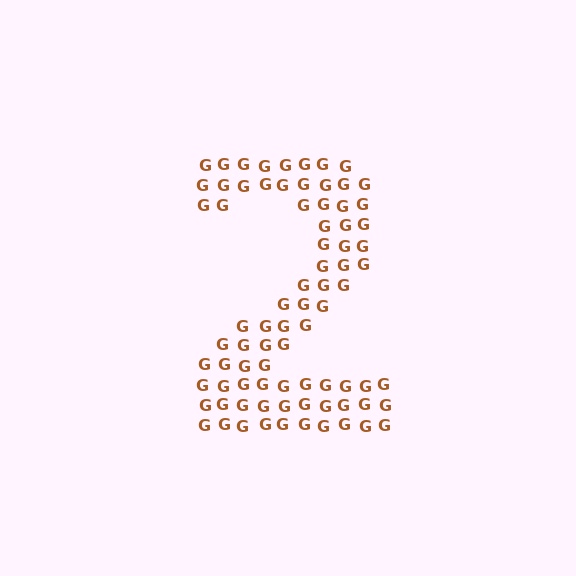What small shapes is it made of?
It is made of small letter G's.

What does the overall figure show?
The overall figure shows the digit 2.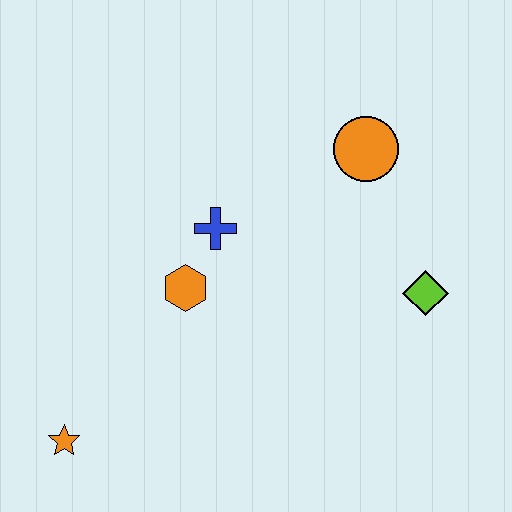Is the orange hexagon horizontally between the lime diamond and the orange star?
Yes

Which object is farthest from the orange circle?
The orange star is farthest from the orange circle.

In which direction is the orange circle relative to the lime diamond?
The orange circle is above the lime diamond.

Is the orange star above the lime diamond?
No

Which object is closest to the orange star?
The orange hexagon is closest to the orange star.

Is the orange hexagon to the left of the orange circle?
Yes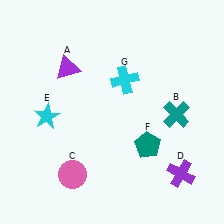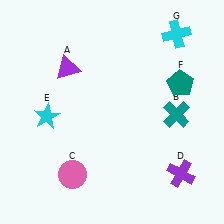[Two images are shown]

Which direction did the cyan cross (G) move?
The cyan cross (G) moved right.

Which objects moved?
The objects that moved are: the teal pentagon (F), the cyan cross (G).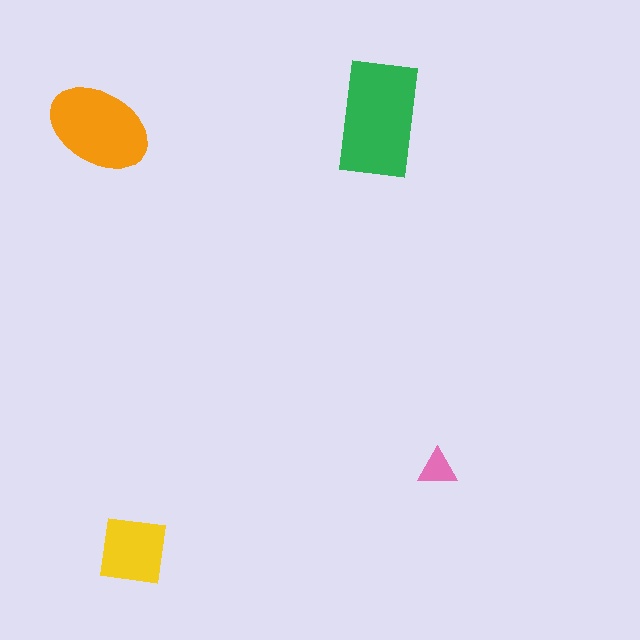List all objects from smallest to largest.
The pink triangle, the yellow square, the orange ellipse, the green rectangle.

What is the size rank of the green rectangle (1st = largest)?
1st.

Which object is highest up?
The green rectangle is topmost.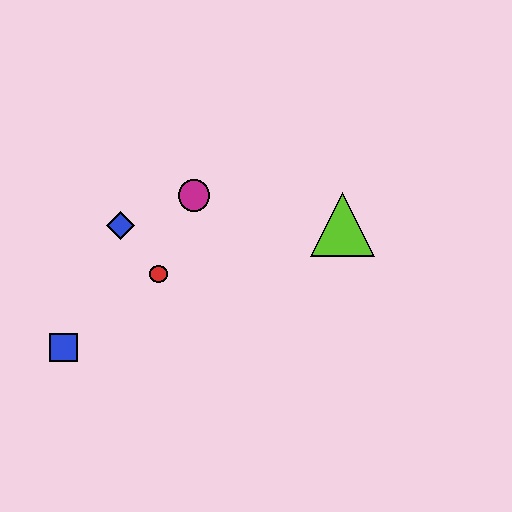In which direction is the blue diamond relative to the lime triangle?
The blue diamond is to the left of the lime triangle.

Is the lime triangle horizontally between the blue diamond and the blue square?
No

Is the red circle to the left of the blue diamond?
No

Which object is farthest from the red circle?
The lime triangle is farthest from the red circle.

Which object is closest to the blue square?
The red circle is closest to the blue square.